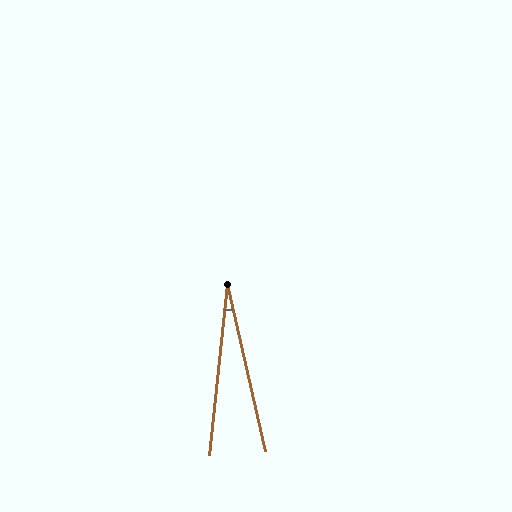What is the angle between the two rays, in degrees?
Approximately 19 degrees.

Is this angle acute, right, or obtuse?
It is acute.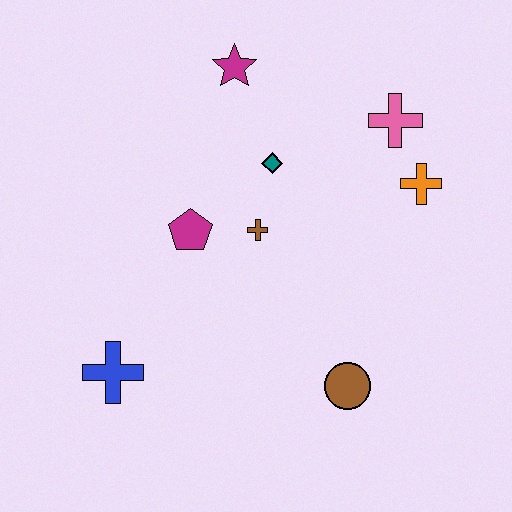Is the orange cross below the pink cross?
Yes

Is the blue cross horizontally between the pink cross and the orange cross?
No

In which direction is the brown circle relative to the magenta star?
The brown circle is below the magenta star.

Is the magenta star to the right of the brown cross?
No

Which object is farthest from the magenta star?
The brown circle is farthest from the magenta star.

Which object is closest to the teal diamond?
The brown cross is closest to the teal diamond.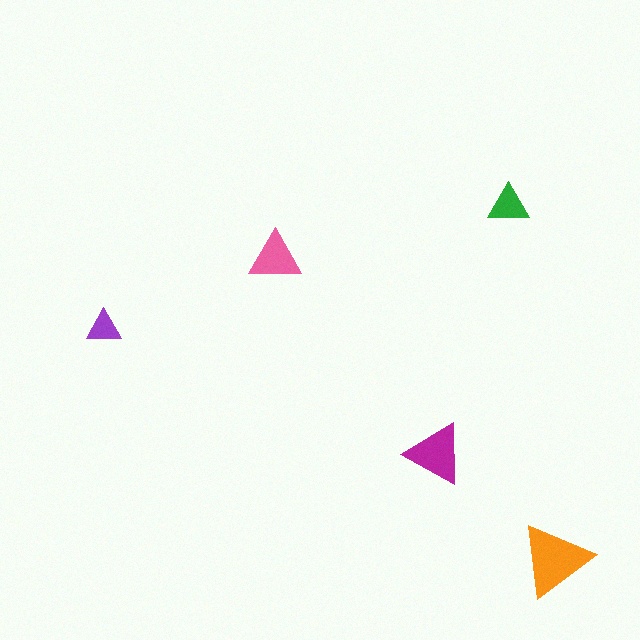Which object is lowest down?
The orange triangle is bottommost.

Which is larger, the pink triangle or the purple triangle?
The pink one.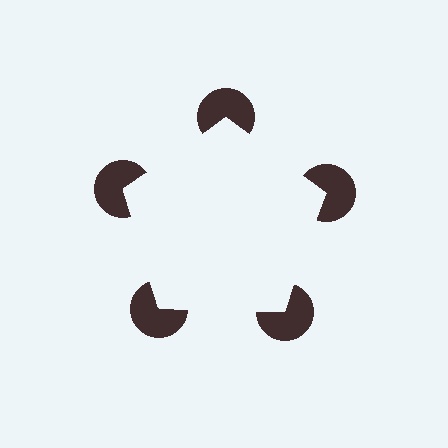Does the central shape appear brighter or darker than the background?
It typically appears slightly brighter than the background, even though no actual brightness change is drawn.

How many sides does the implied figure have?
5 sides.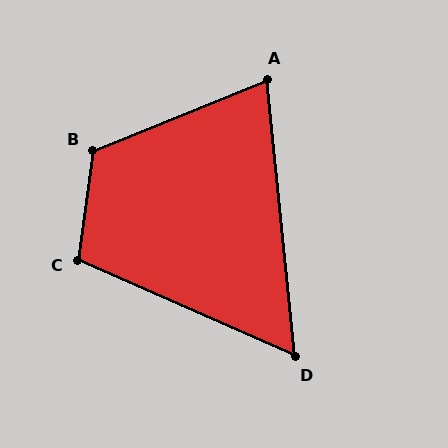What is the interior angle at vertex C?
Approximately 106 degrees (obtuse).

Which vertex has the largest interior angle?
B, at approximately 120 degrees.